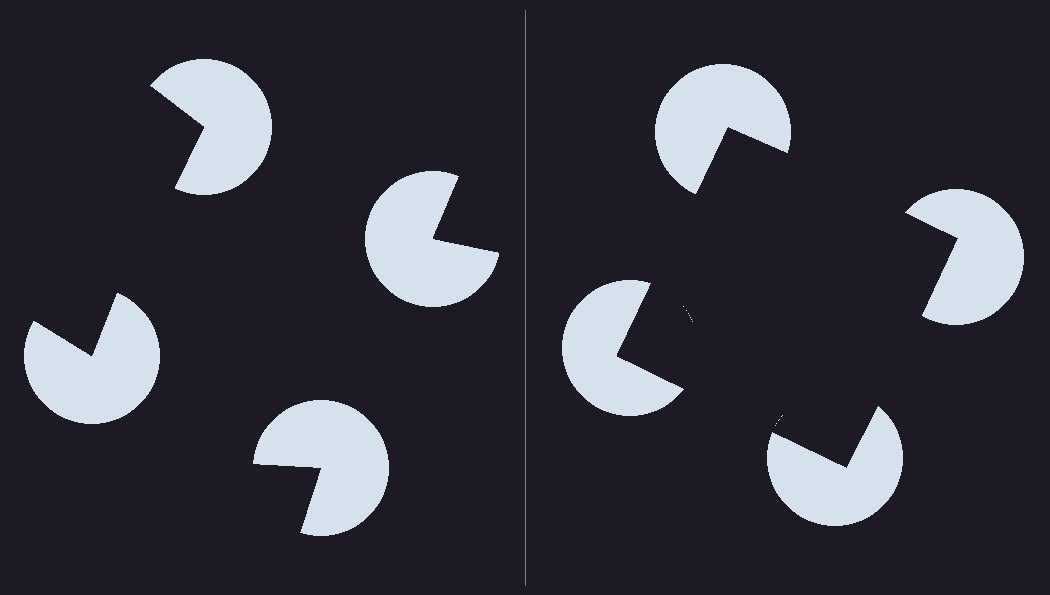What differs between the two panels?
The pac-man discs are positioned identically on both sides; only the wedge orientations differ. On the right they align to a square; on the left they are misaligned.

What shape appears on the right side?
An illusory square.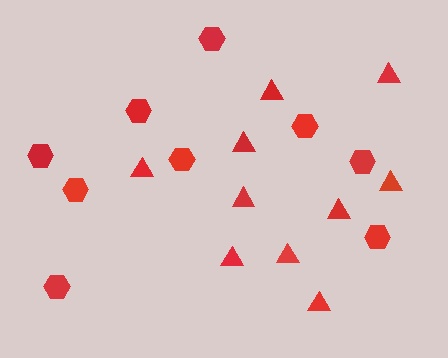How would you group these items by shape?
There are 2 groups: one group of triangles (10) and one group of hexagons (9).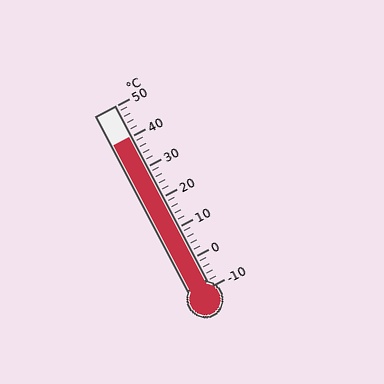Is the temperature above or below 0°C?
The temperature is above 0°C.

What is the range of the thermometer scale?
The thermometer scale ranges from -10°C to 50°C.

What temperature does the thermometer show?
The thermometer shows approximately 40°C.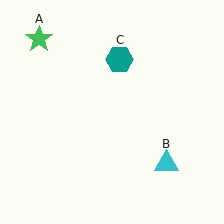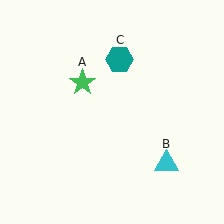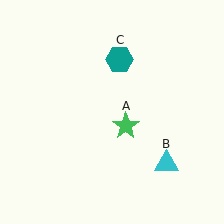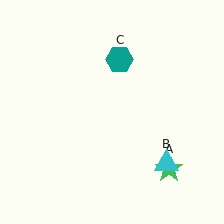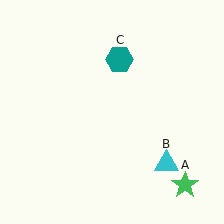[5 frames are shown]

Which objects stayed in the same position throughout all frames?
Cyan triangle (object B) and teal hexagon (object C) remained stationary.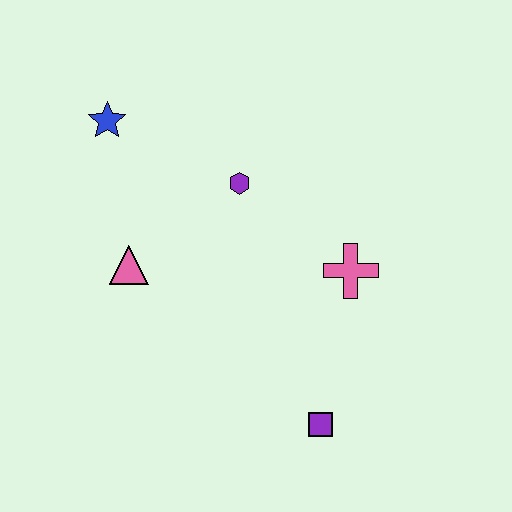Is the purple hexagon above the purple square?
Yes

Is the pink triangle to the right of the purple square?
No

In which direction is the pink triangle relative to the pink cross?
The pink triangle is to the left of the pink cross.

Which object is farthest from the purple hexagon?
The purple square is farthest from the purple hexagon.